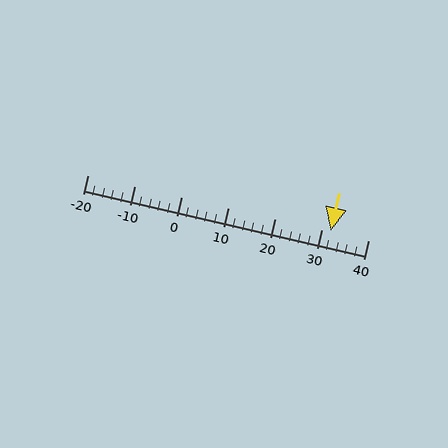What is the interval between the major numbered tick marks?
The major tick marks are spaced 10 units apart.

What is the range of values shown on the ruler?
The ruler shows values from -20 to 40.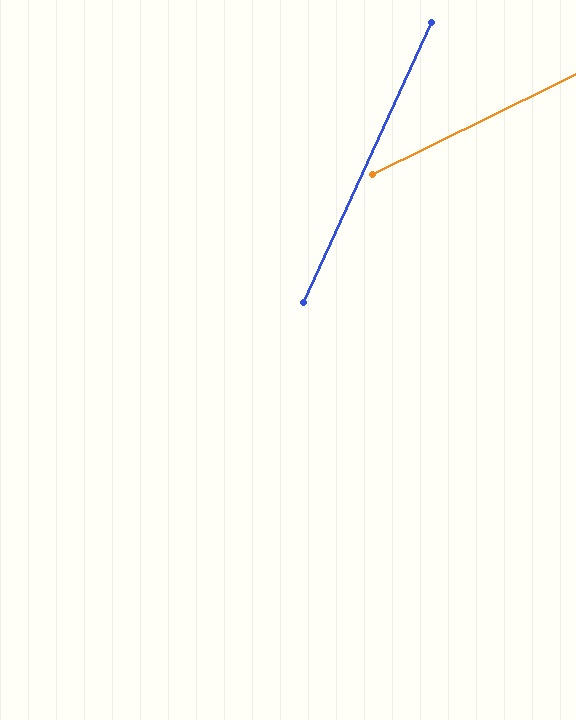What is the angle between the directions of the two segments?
Approximately 39 degrees.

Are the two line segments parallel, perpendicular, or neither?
Neither parallel nor perpendicular — they differ by about 39°.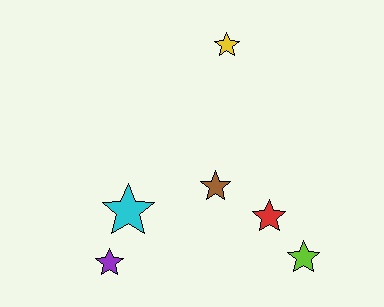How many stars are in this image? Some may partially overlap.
There are 6 stars.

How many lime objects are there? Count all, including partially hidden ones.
There is 1 lime object.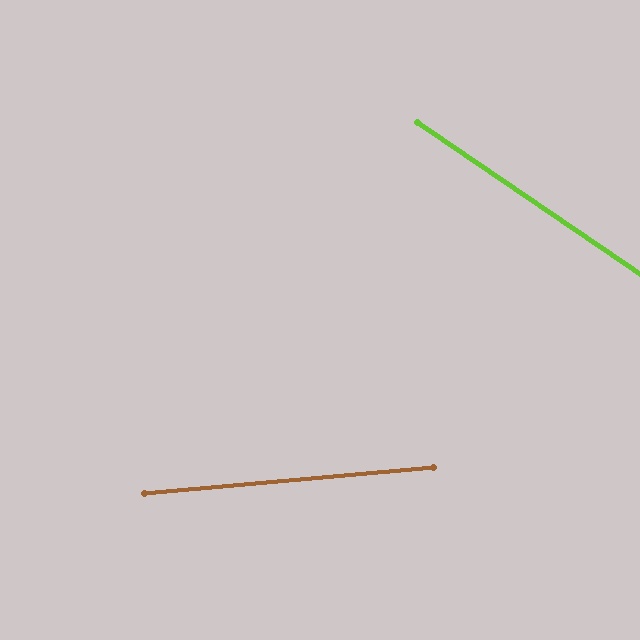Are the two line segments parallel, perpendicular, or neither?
Neither parallel nor perpendicular — they differ by about 39°.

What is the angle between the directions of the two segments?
Approximately 39 degrees.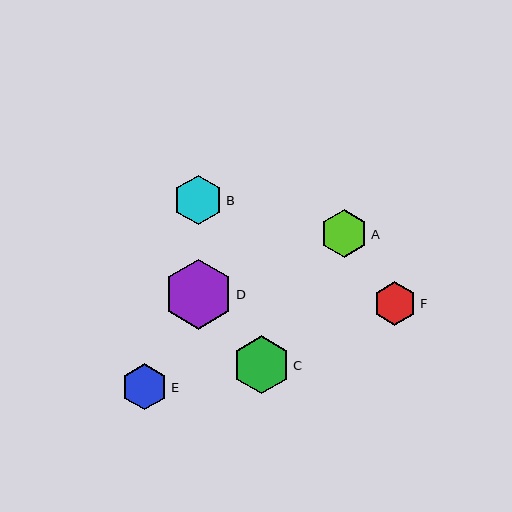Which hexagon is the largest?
Hexagon D is the largest with a size of approximately 70 pixels.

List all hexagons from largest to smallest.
From largest to smallest: D, C, B, A, E, F.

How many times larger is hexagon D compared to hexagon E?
Hexagon D is approximately 1.5 times the size of hexagon E.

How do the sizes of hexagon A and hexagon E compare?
Hexagon A and hexagon E are approximately the same size.